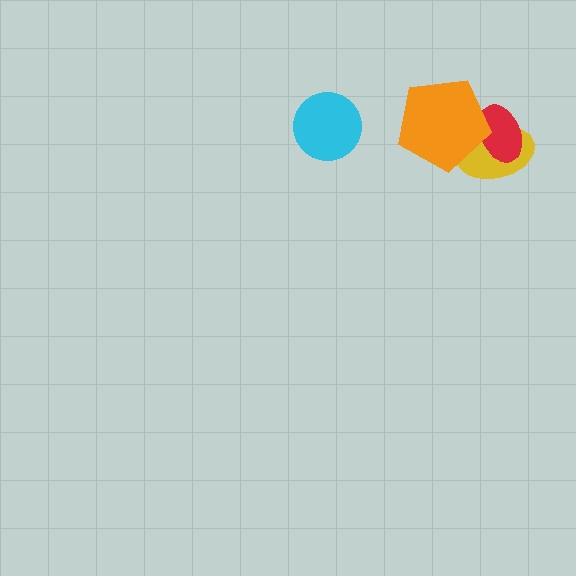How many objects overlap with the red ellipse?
2 objects overlap with the red ellipse.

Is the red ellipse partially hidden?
Yes, it is partially covered by another shape.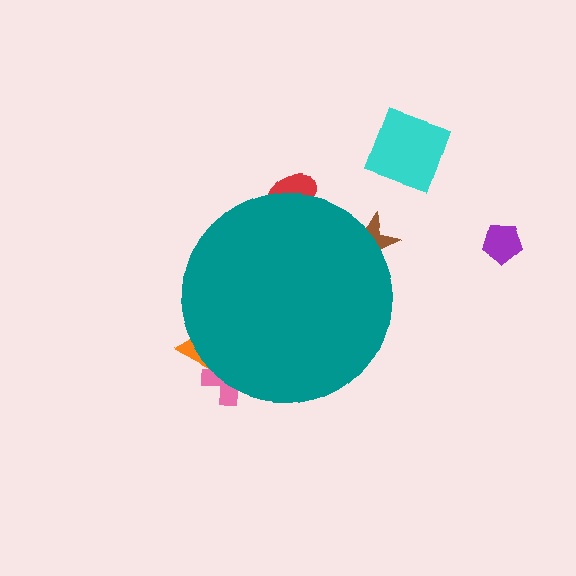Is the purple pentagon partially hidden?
No, the purple pentagon is fully visible.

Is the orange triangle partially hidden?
Yes, the orange triangle is partially hidden behind the teal circle.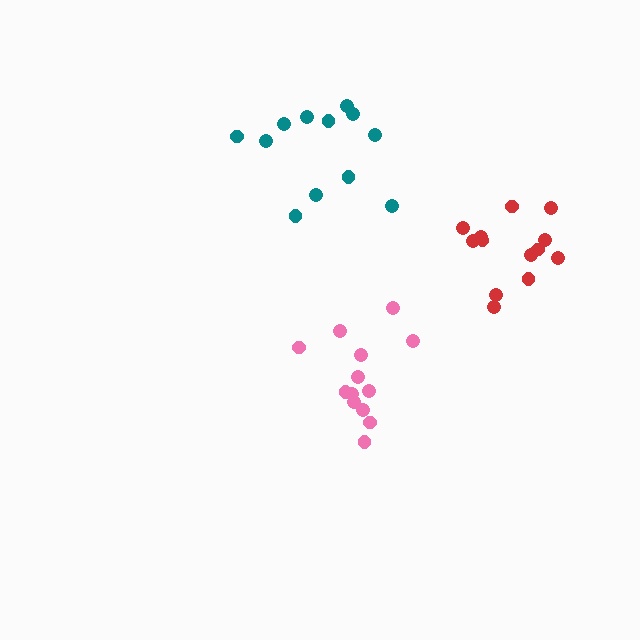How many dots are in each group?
Group 1: 13 dots, Group 2: 13 dots, Group 3: 12 dots (38 total).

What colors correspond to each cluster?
The clusters are colored: pink, red, teal.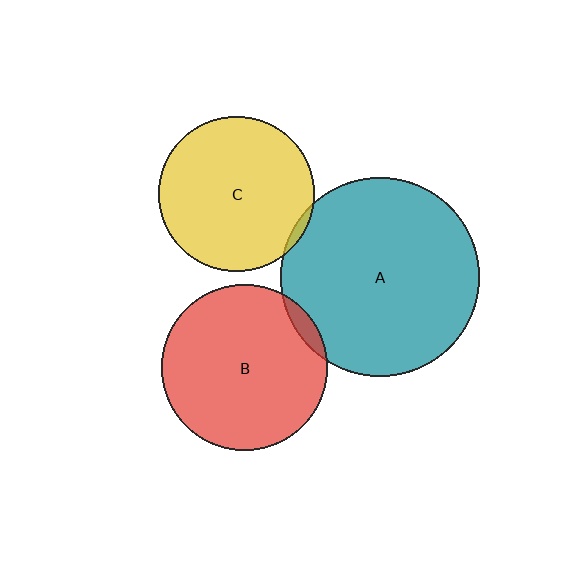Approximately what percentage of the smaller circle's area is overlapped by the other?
Approximately 5%.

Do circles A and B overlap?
Yes.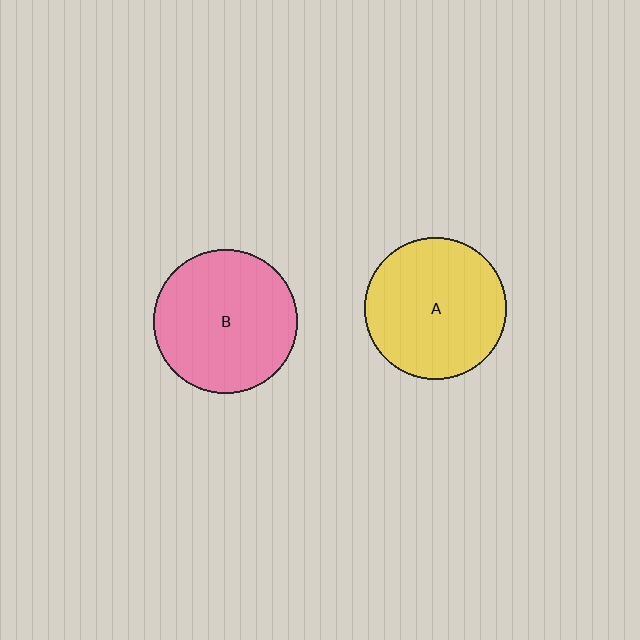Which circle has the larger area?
Circle B (pink).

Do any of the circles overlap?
No, none of the circles overlap.